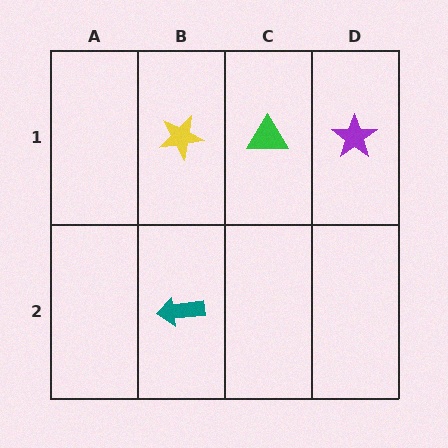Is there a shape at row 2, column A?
No, that cell is empty.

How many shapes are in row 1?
3 shapes.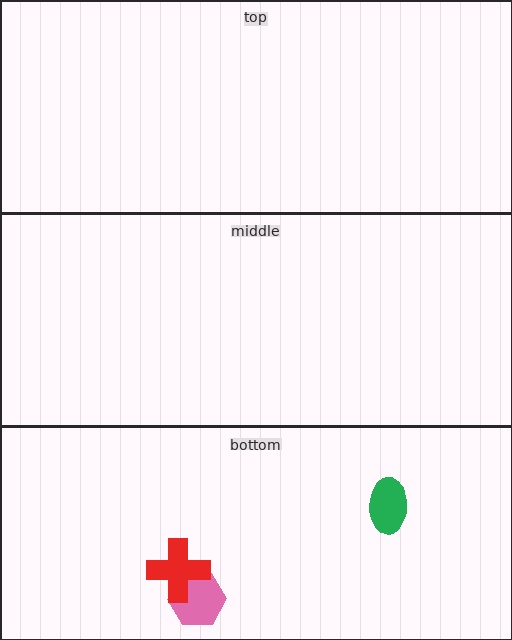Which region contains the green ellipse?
The bottom region.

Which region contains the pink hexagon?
The bottom region.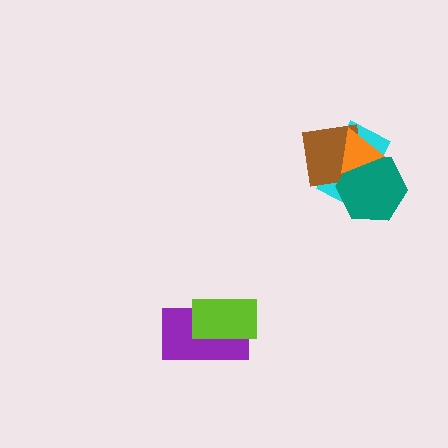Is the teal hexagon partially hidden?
Yes, it is partially covered by another shape.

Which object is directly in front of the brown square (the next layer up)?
The teal hexagon is directly in front of the brown square.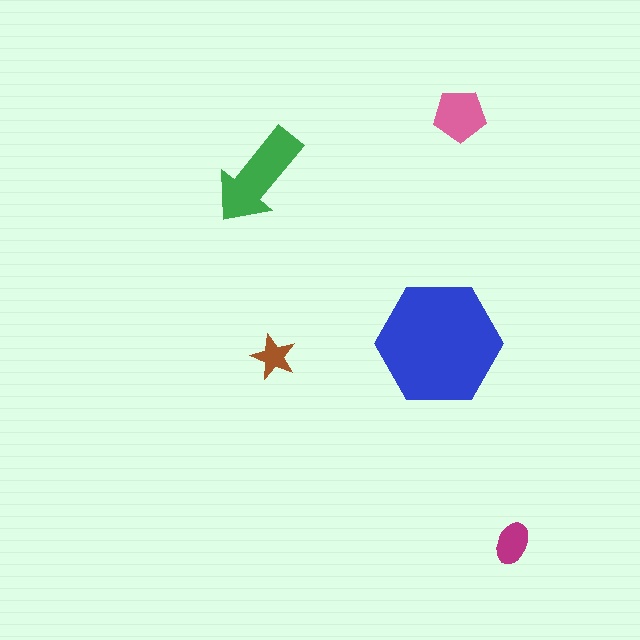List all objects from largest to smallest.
The blue hexagon, the green arrow, the pink pentagon, the magenta ellipse, the brown star.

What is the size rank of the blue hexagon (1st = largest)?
1st.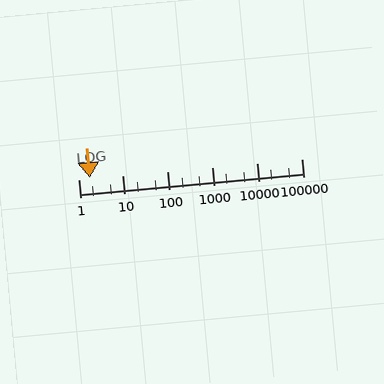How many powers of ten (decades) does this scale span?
The scale spans 5 decades, from 1 to 100000.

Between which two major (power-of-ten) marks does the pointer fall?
The pointer is between 1 and 10.